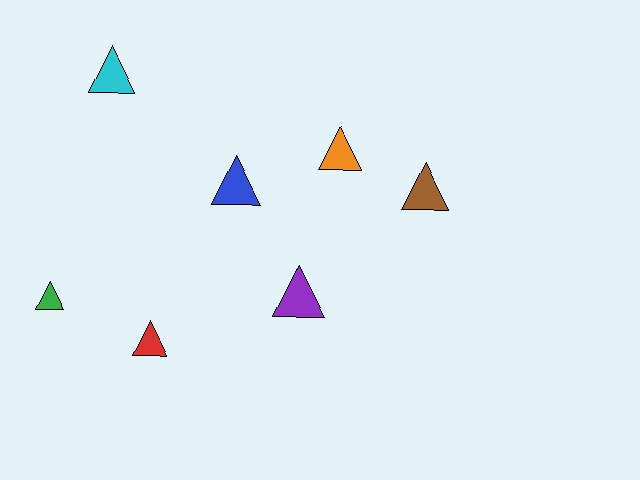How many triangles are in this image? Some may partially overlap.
There are 7 triangles.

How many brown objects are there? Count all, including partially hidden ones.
There is 1 brown object.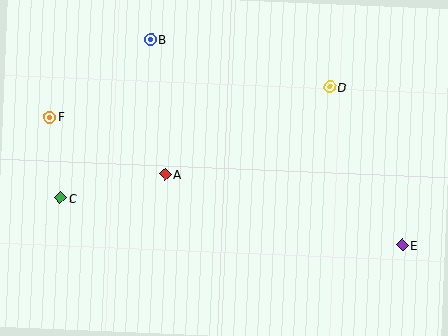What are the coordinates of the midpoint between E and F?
The midpoint between E and F is at (226, 181).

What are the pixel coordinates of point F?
Point F is at (50, 117).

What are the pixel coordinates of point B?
Point B is at (151, 39).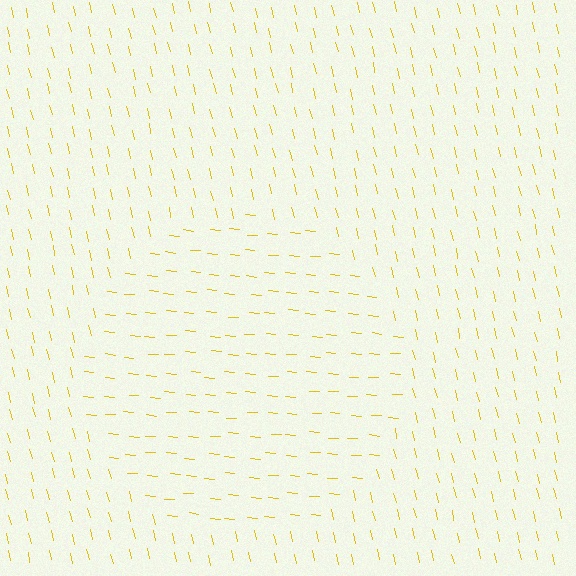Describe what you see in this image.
The image is filled with small yellow line segments. A circle region in the image has lines oriented differently from the surrounding lines, creating a visible texture boundary.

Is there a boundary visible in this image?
Yes, there is a texture boundary formed by a change in line orientation.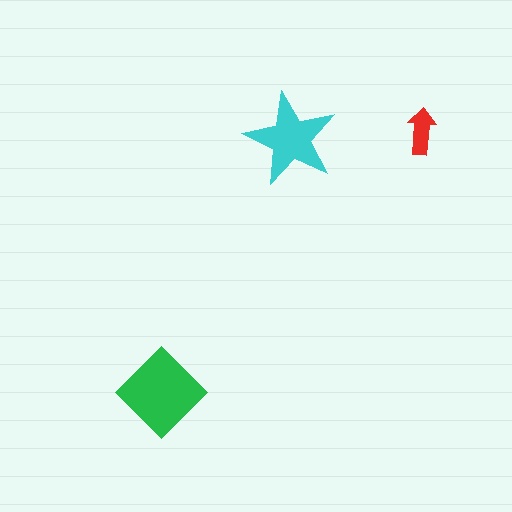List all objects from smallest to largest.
The red arrow, the cyan star, the green diamond.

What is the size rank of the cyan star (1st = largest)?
2nd.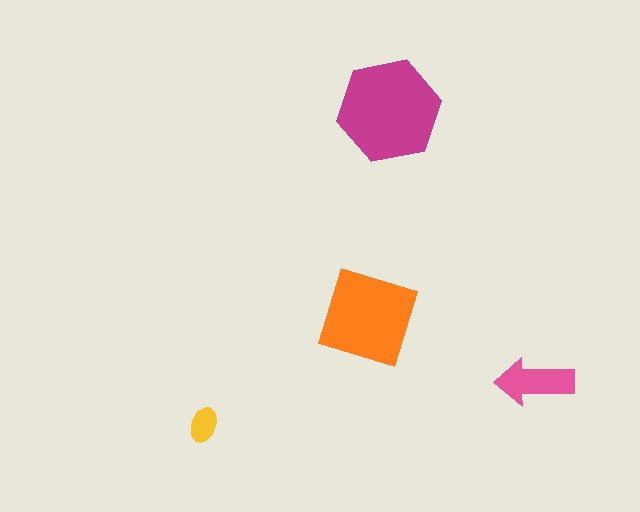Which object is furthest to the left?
The yellow ellipse is leftmost.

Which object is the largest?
The magenta hexagon.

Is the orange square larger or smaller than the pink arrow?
Larger.